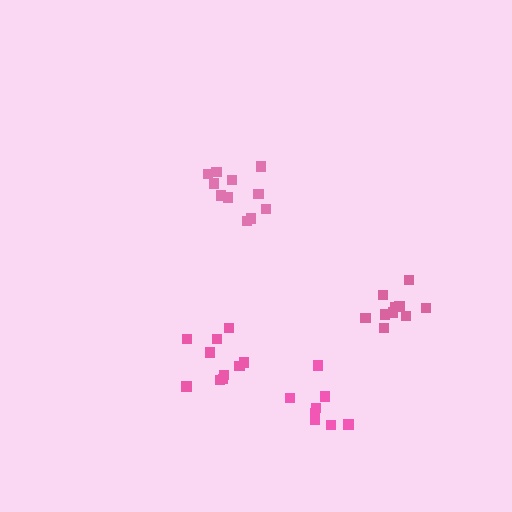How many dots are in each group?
Group 1: 10 dots, Group 2: 11 dots, Group 3: 10 dots, Group 4: 8 dots (39 total).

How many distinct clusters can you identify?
There are 4 distinct clusters.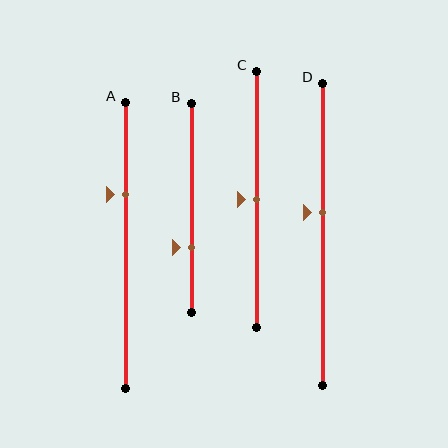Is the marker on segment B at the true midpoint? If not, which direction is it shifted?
No, the marker on segment B is shifted downward by about 19% of the segment length.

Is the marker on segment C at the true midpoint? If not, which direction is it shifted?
Yes, the marker on segment C is at the true midpoint.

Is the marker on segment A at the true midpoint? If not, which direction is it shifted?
No, the marker on segment A is shifted upward by about 18% of the segment length.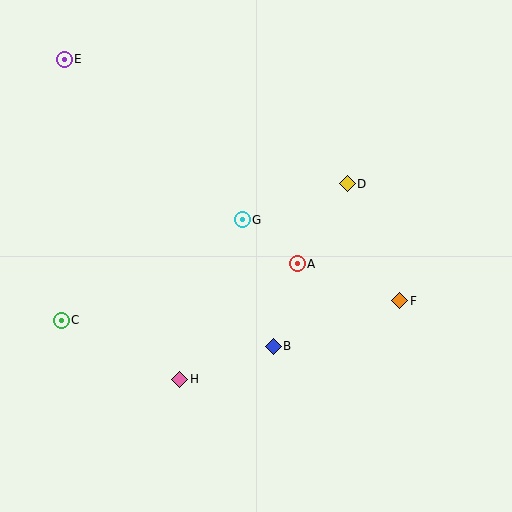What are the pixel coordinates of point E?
Point E is at (64, 59).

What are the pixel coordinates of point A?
Point A is at (297, 264).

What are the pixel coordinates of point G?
Point G is at (242, 220).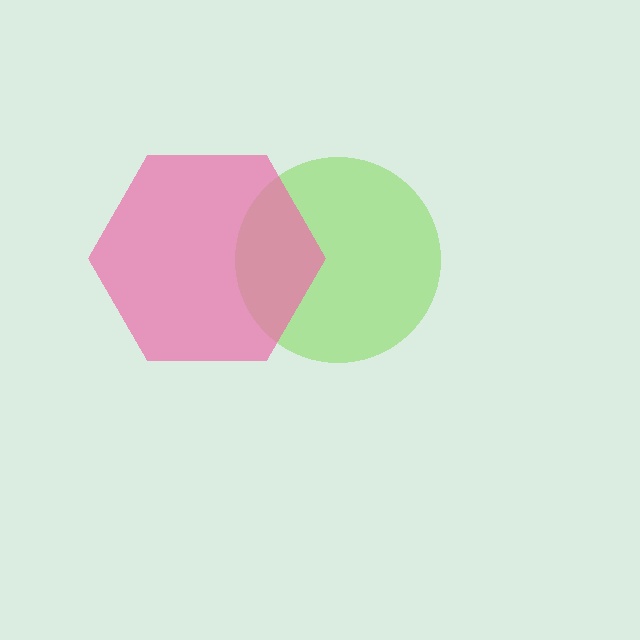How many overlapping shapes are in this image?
There are 2 overlapping shapes in the image.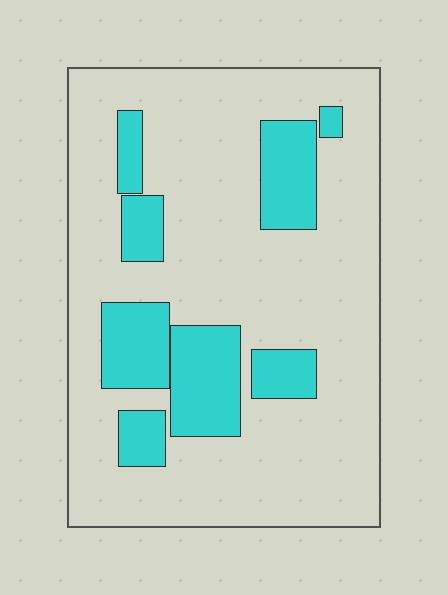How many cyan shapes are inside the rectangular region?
8.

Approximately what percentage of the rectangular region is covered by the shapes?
Approximately 20%.